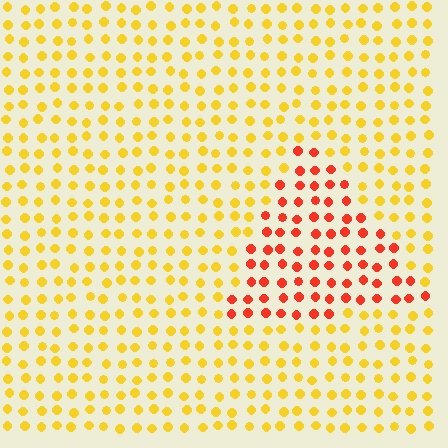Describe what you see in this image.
The image is filled with small yellow elements in a uniform arrangement. A triangle-shaped region is visible where the elements are tinted to a slightly different hue, forming a subtle color boundary.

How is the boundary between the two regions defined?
The boundary is defined purely by a slight shift in hue (about 46 degrees). Spacing, size, and orientation are identical on both sides.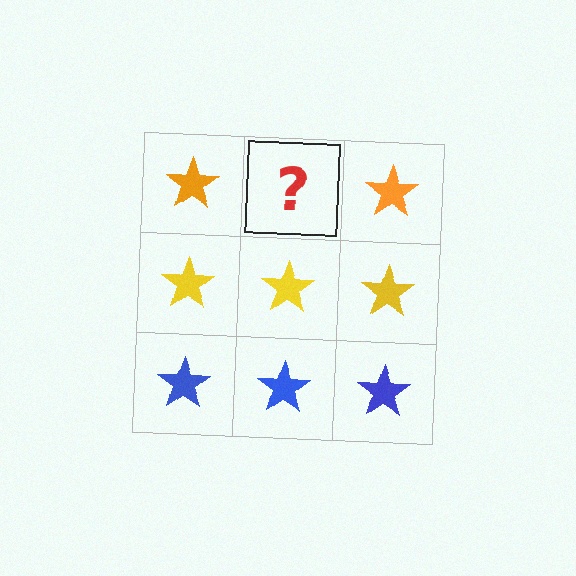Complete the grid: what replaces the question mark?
The question mark should be replaced with an orange star.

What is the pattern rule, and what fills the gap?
The rule is that each row has a consistent color. The gap should be filled with an orange star.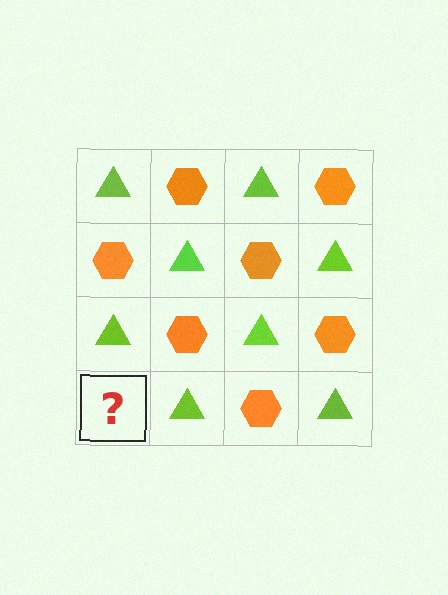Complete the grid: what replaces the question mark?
The question mark should be replaced with an orange hexagon.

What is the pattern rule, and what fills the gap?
The rule is that it alternates lime triangle and orange hexagon in a checkerboard pattern. The gap should be filled with an orange hexagon.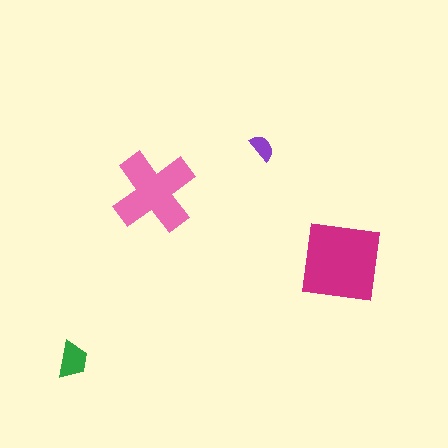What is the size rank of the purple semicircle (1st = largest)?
4th.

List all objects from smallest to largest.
The purple semicircle, the green trapezoid, the pink cross, the magenta square.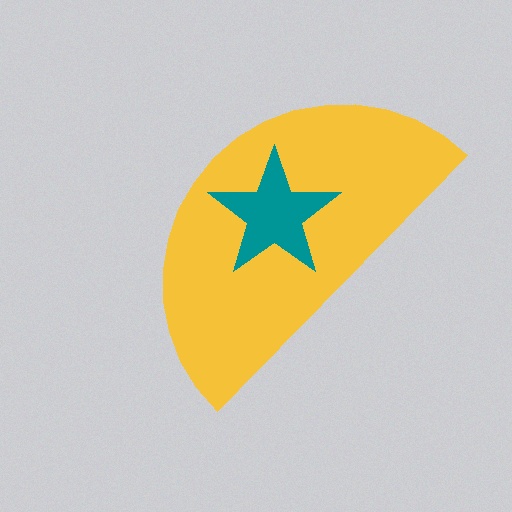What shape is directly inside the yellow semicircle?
The teal star.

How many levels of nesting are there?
2.